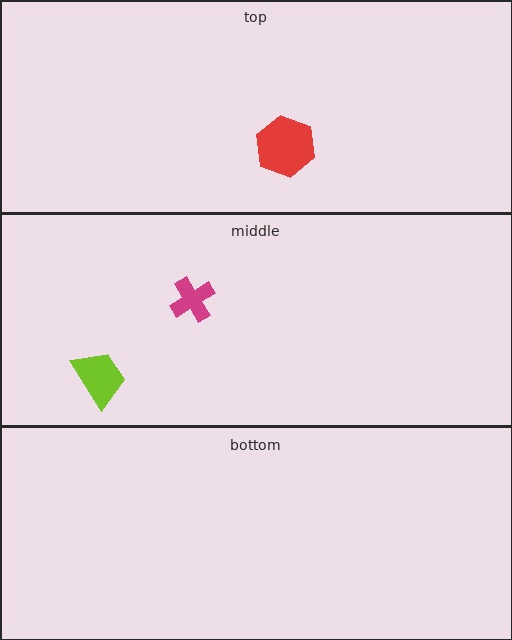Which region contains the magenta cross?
The middle region.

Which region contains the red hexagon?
The top region.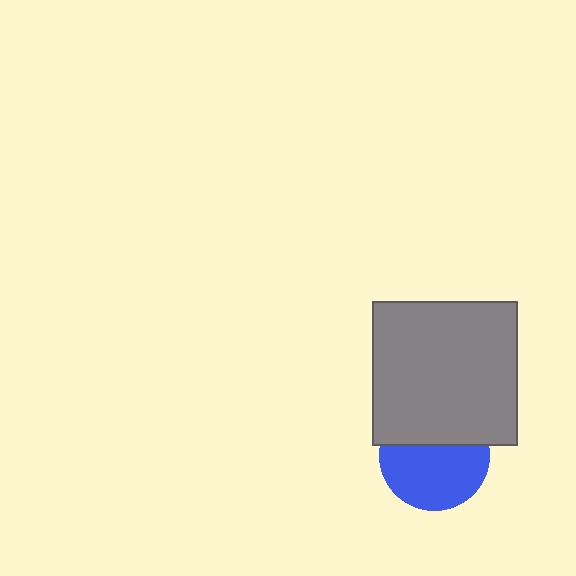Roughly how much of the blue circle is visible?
About half of it is visible (roughly 61%).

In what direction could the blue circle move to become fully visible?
The blue circle could move down. That would shift it out from behind the gray square entirely.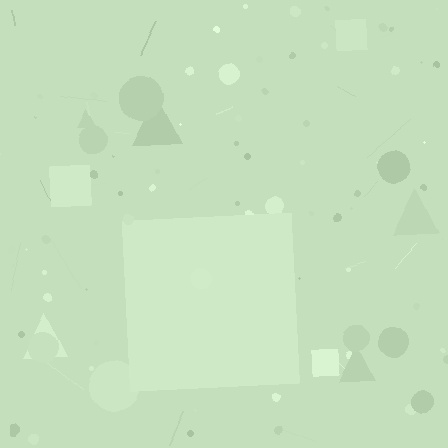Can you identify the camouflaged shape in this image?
The camouflaged shape is a square.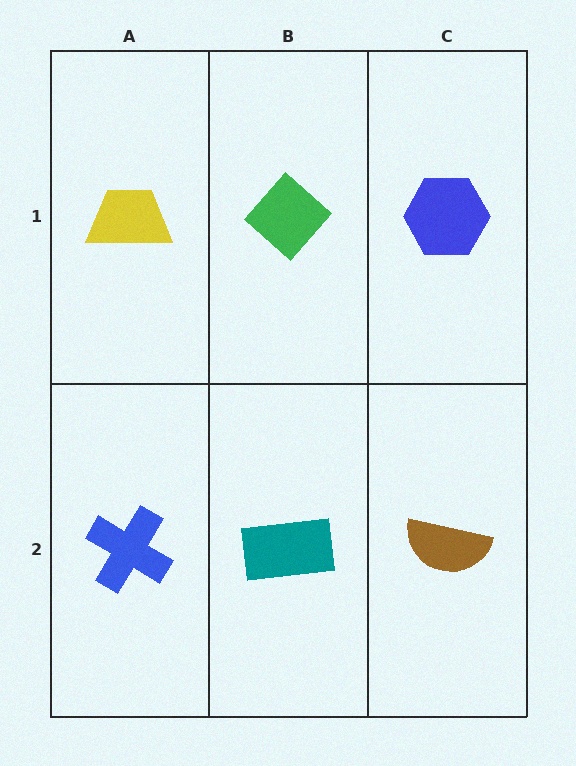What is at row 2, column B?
A teal rectangle.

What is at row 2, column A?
A blue cross.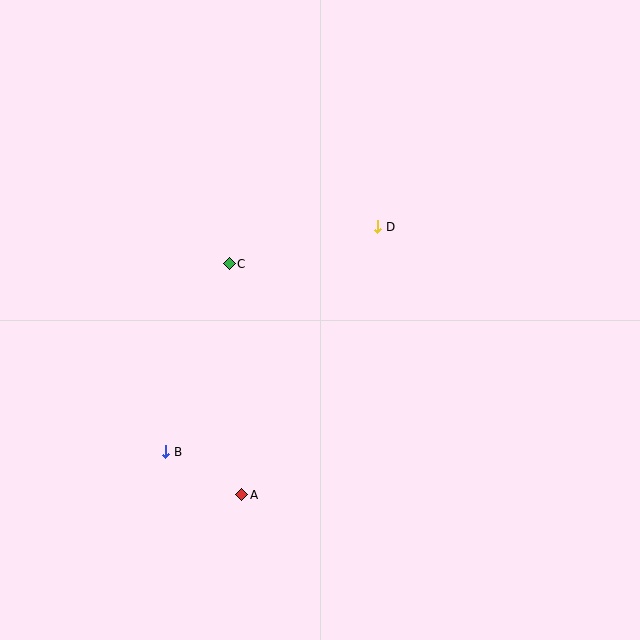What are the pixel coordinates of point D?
Point D is at (378, 227).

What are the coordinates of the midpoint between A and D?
The midpoint between A and D is at (310, 361).